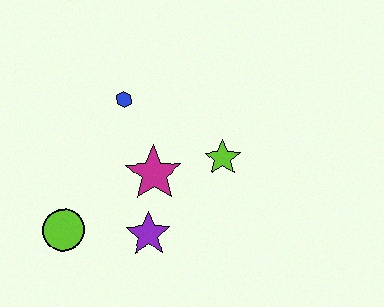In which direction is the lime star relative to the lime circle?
The lime star is to the right of the lime circle.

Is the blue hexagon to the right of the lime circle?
Yes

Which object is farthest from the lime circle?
The lime star is farthest from the lime circle.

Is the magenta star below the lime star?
Yes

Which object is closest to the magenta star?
The purple star is closest to the magenta star.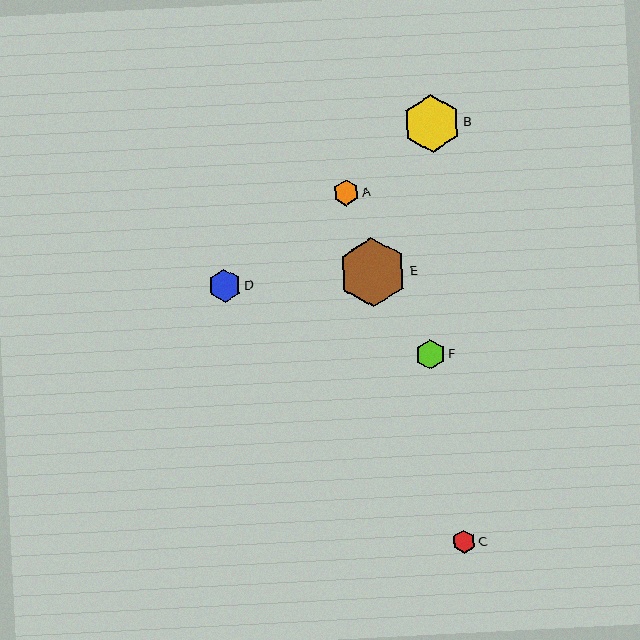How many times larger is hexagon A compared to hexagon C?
Hexagon A is approximately 1.1 times the size of hexagon C.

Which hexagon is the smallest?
Hexagon C is the smallest with a size of approximately 23 pixels.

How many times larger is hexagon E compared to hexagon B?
Hexagon E is approximately 1.2 times the size of hexagon B.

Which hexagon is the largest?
Hexagon E is the largest with a size of approximately 69 pixels.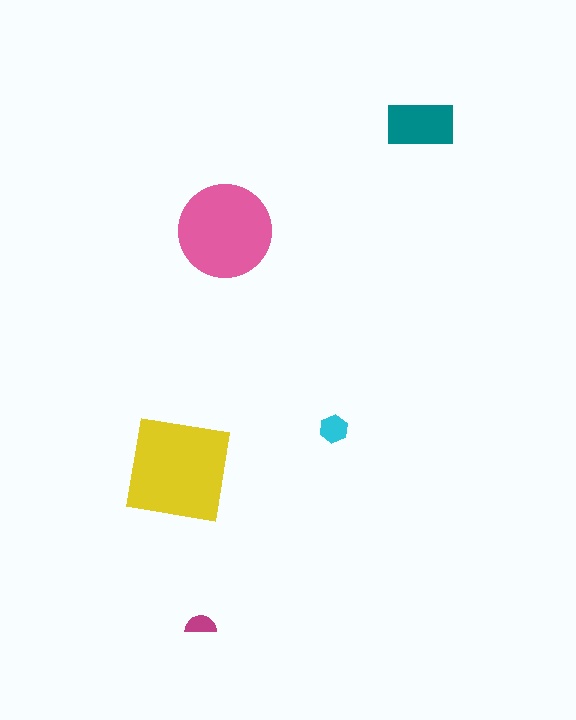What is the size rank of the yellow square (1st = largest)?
1st.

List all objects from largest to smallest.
The yellow square, the pink circle, the teal rectangle, the cyan hexagon, the magenta semicircle.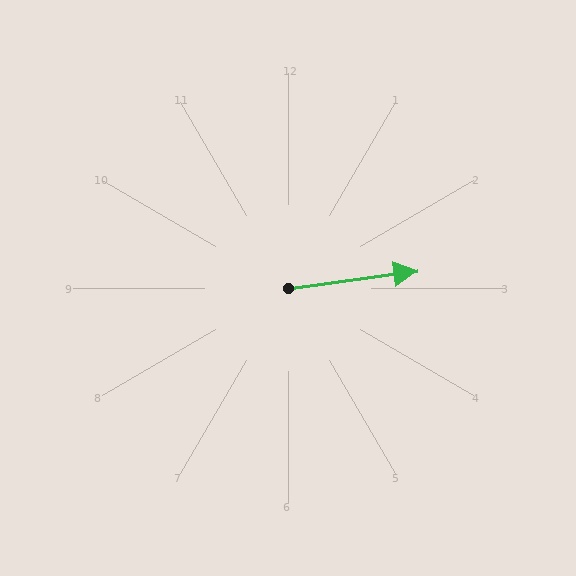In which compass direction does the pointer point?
East.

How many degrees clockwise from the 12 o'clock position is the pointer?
Approximately 83 degrees.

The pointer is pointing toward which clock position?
Roughly 3 o'clock.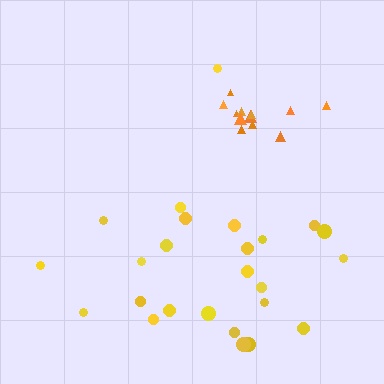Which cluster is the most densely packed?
Orange.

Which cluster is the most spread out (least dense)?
Yellow.